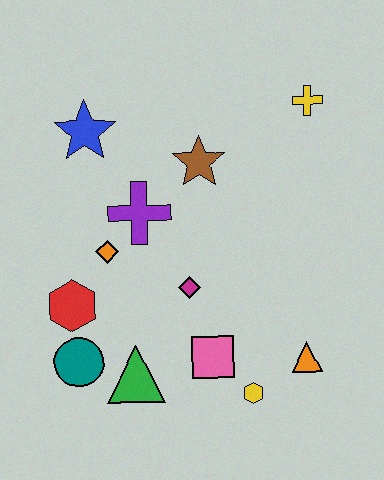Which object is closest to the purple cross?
The orange diamond is closest to the purple cross.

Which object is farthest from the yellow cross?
The teal circle is farthest from the yellow cross.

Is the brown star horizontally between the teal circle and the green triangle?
No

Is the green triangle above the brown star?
No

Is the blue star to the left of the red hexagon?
No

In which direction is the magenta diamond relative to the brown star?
The magenta diamond is below the brown star.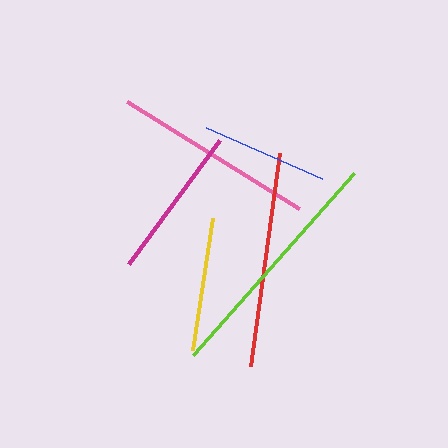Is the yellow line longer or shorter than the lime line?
The lime line is longer than the yellow line.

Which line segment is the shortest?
The blue line is the shortest at approximately 127 pixels.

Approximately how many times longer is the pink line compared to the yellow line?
The pink line is approximately 1.5 times the length of the yellow line.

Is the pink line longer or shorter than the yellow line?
The pink line is longer than the yellow line.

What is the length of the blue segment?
The blue segment is approximately 127 pixels long.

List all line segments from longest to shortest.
From longest to shortest: lime, red, pink, magenta, yellow, blue.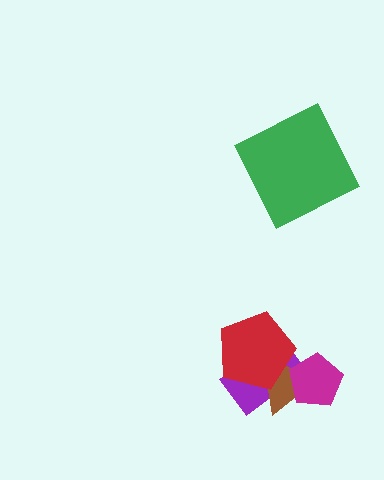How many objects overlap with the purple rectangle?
3 objects overlap with the purple rectangle.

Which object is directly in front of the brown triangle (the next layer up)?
The red pentagon is directly in front of the brown triangle.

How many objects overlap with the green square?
0 objects overlap with the green square.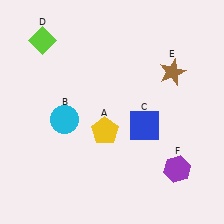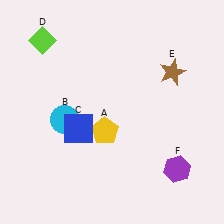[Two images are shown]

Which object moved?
The blue square (C) moved left.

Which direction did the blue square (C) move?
The blue square (C) moved left.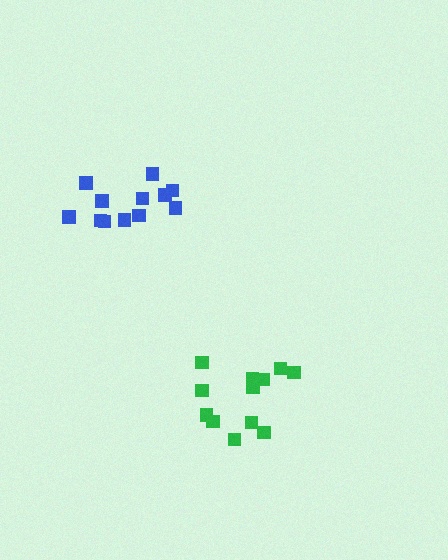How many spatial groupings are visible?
There are 2 spatial groupings.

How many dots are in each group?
Group 1: 12 dots, Group 2: 12 dots (24 total).